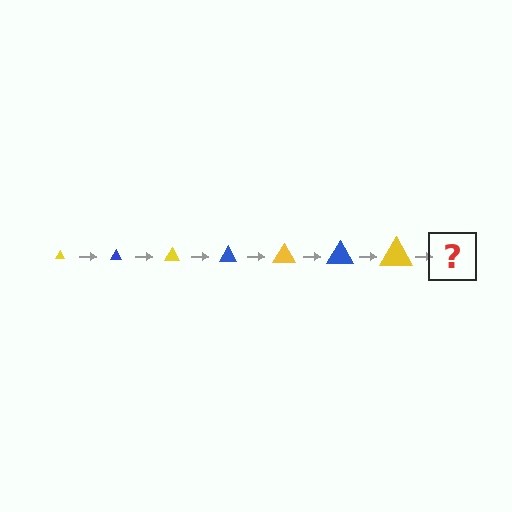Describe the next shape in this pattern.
It should be a blue triangle, larger than the previous one.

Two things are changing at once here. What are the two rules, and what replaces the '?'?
The two rules are that the triangle grows larger each step and the color cycles through yellow and blue. The '?' should be a blue triangle, larger than the previous one.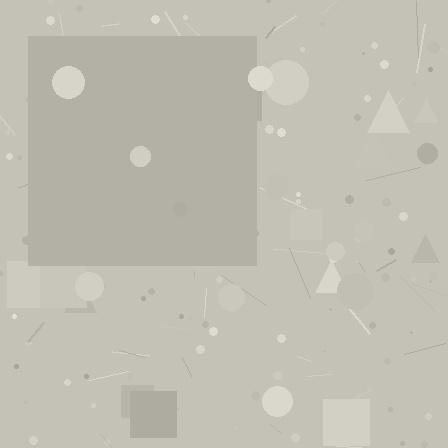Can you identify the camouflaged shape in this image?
The camouflaged shape is a square.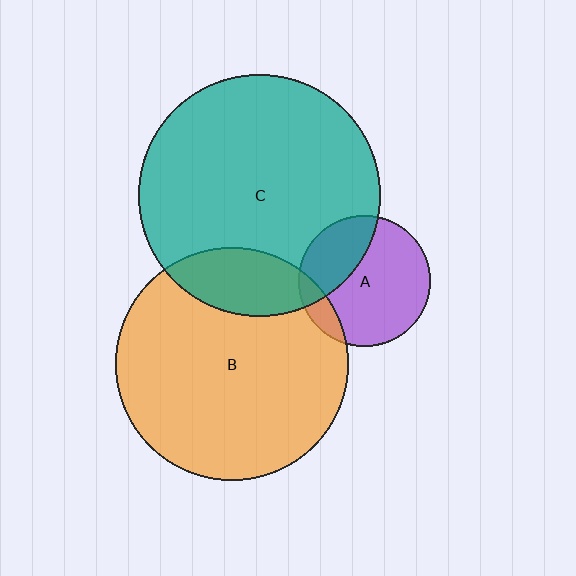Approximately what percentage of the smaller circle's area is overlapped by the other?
Approximately 30%.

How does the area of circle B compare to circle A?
Approximately 3.1 times.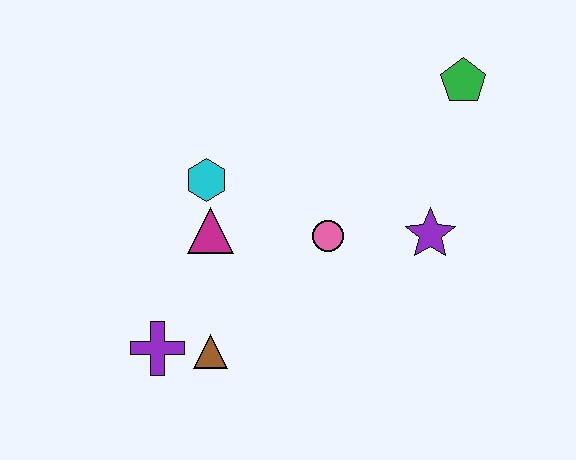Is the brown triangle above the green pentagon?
No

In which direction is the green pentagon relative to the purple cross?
The green pentagon is to the right of the purple cross.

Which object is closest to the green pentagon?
The purple star is closest to the green pentagon.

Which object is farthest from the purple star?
The purple cross is farthest from the purple star.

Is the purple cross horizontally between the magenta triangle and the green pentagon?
No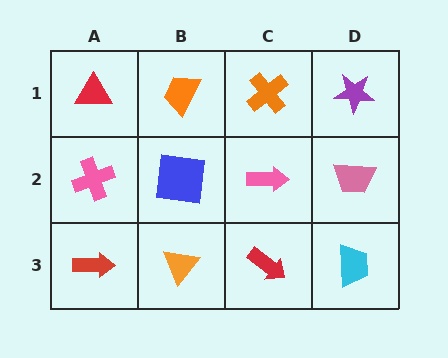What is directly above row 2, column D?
A purple star.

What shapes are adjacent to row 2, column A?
A red triangle (row 1, column A), a red arrow (row 3, column A), a blue square (row 2, column B).